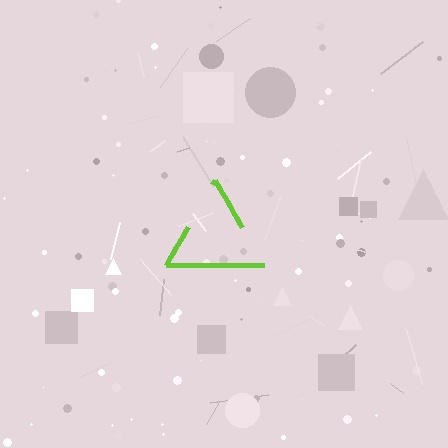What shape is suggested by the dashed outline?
The dashed outline suggests a triangle.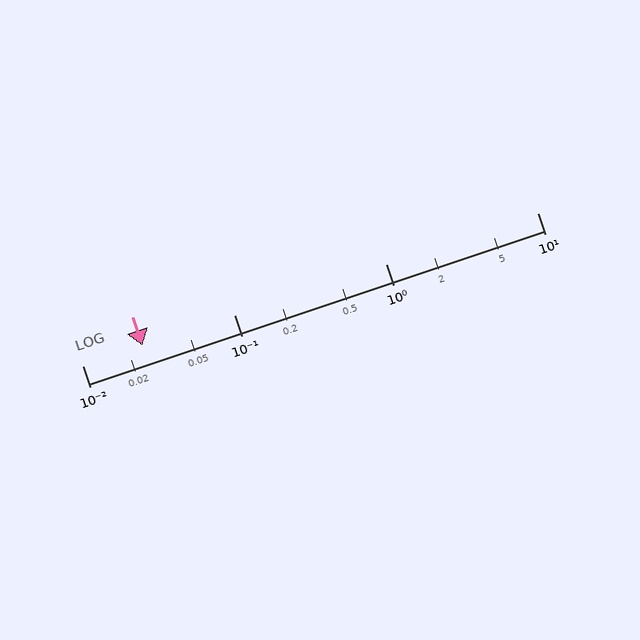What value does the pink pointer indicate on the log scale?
The pointer indicates approximately 0.025.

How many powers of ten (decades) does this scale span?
The scale spans 3 decades, from 0.01 to 10.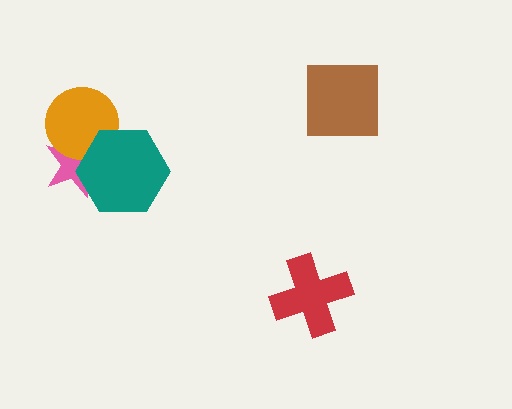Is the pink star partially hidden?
Yes, it is partially covered by another shape.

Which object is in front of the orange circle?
The teal hexagon is in front of the orange circle.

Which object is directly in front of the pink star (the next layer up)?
The orange circle is directly in front of the pink star.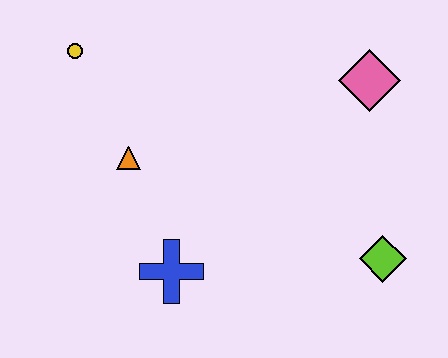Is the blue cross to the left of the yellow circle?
No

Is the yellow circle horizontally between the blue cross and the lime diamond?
No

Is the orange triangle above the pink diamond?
No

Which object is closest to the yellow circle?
The orange triangle is closest to the yellow circle.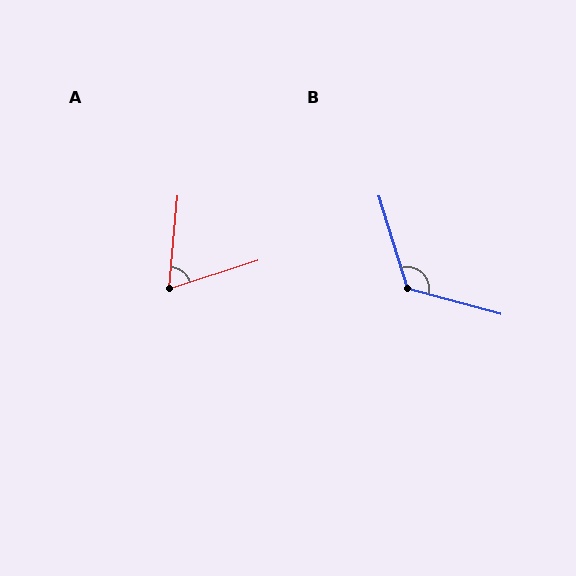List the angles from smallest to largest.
A (67°), B (122°).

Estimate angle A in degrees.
Approximately 67 degrees.